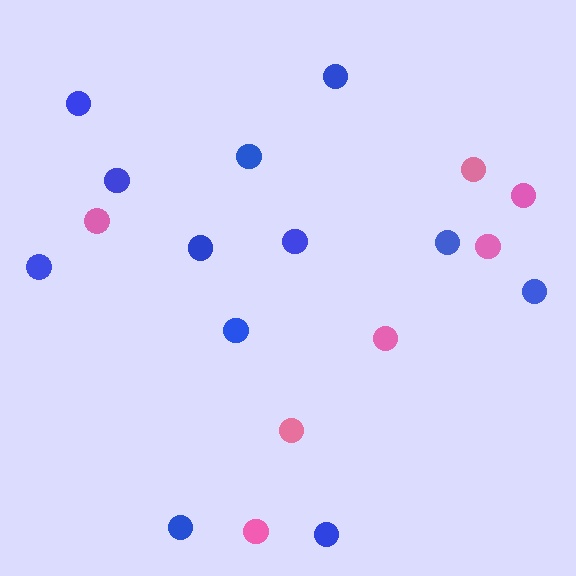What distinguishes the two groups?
There are 2 groups: one group of pink circles (7) and one group of blue circles (12).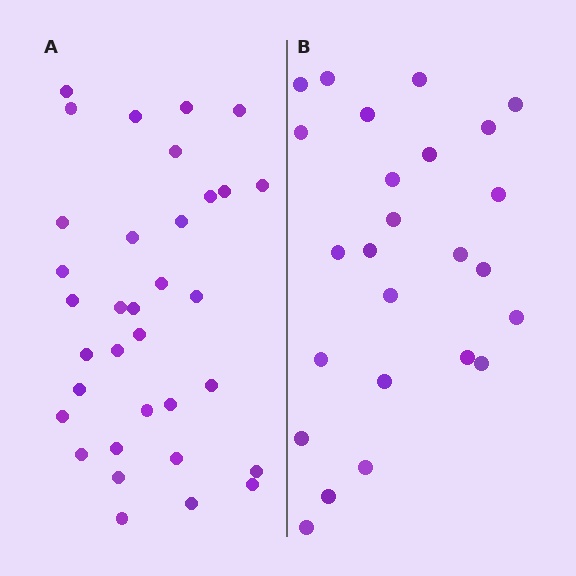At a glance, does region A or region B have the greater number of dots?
Region A (the left region) has more dots.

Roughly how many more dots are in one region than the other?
Region A has roughly 8 or so more dots than region B.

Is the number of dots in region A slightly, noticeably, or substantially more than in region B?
Region A has noticeably more, but not dramatically so. The ratio is roughly 1.4 to 1.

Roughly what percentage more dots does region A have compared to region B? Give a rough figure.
About 35% more.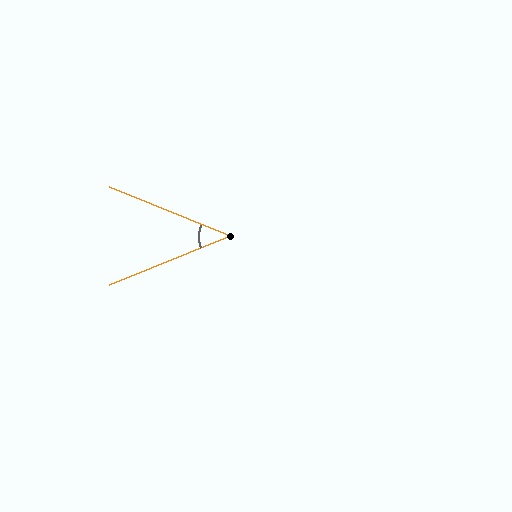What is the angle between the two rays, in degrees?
Approximately 44 degrees.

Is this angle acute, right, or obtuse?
It is acute.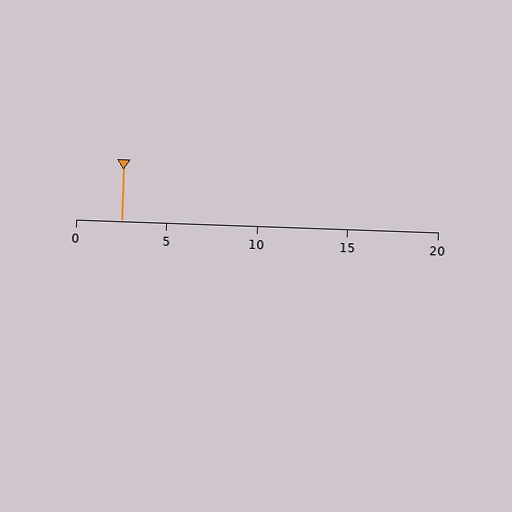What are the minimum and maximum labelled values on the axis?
The axis runs from 0 to 20.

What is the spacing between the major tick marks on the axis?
The major ticks are spaced 5 apart.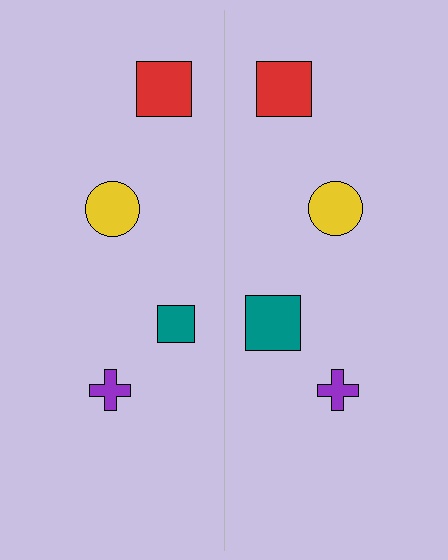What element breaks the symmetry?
The teal square on the right side has a different size than its mirror counterpart.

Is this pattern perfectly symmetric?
No, the pattern is not perfectly symmetric. The teal square on the right side has a different size than its mirror counterpart.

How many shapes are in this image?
There are 8 shapes in this image.